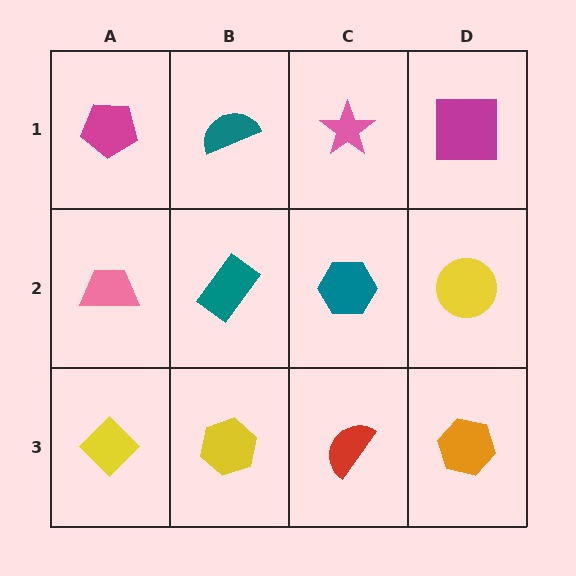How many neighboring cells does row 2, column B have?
4.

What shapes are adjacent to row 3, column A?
A pink trapezoid (row 2, column A), a yellow hexagon (row 3, column B).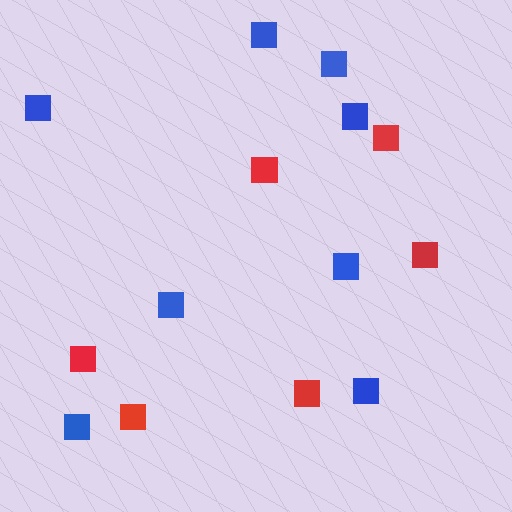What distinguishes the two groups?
There are 2 groups: one group of red squares (6) and one group of blue squares (8).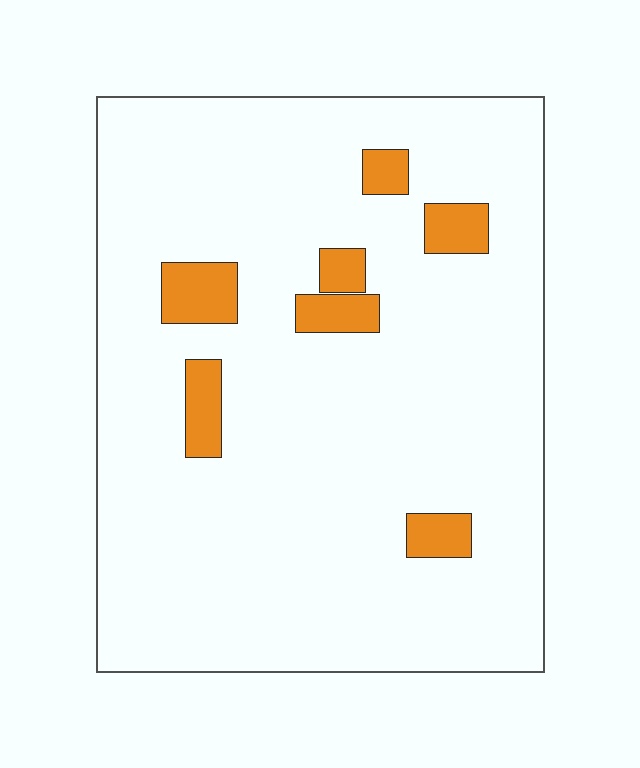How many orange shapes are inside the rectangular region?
7.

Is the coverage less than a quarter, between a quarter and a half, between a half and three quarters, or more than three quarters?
Less than a quarter.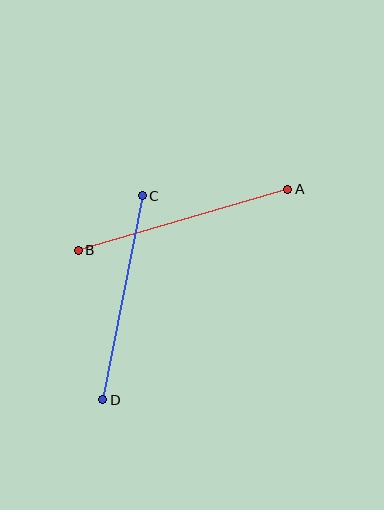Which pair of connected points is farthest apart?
Points A and B are farthest apart.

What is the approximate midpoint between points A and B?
The midpoint is at approximately (183, 220) pixels.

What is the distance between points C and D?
The distance is approximately 207 pixels.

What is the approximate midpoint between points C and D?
The midpoint is at approximately (122, 298) pixels.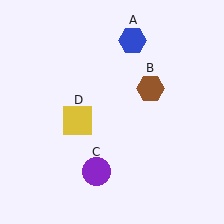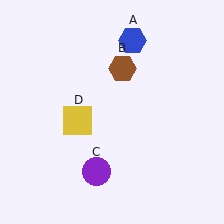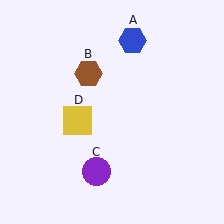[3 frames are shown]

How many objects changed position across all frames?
1 object changed position: brown hexagon (object B).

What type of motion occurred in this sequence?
The brown hexagon (object B) rotated counterclockwise around the center of the scene.